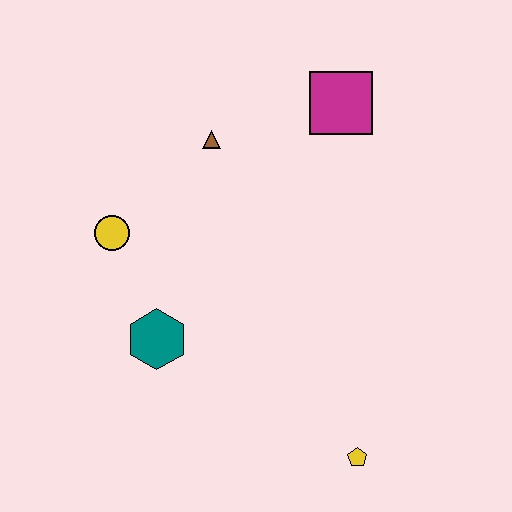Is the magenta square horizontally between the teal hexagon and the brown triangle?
No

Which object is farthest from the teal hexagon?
The magenta square is farthest from the teal hexagon.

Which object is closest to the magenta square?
The brown triangle is closest to the magenta square.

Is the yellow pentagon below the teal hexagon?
Yes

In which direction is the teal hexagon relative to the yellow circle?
The teal hexagon is below the yellow circle.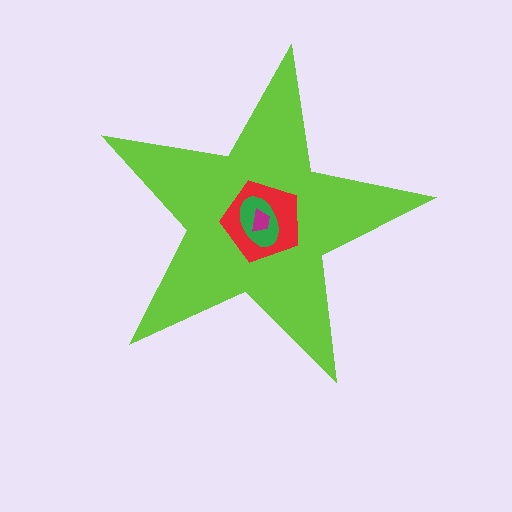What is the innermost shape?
The magenta trapezoid.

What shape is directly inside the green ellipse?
The magenta trapezoid.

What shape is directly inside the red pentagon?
The green ellipse.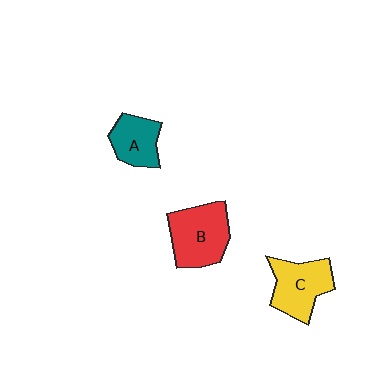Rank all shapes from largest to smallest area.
From largest to smallest: B (red), C (yellow), A (teal).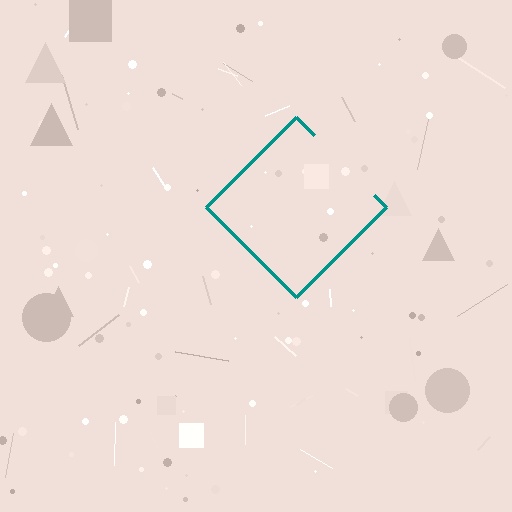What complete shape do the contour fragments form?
The contour fragments form a diamond.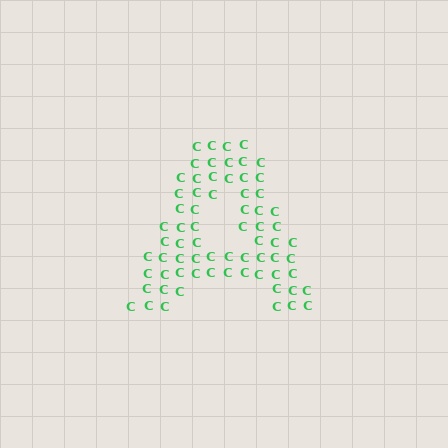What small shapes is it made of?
It is made of small letter C's.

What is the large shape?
The large shape is the letter A.